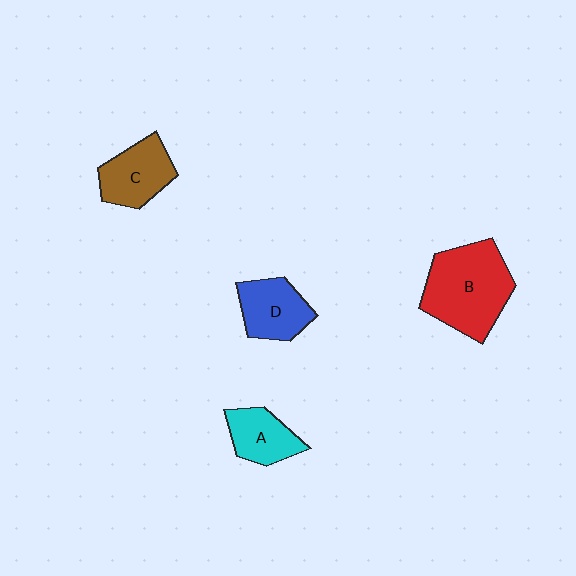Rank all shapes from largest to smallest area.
From largest to smallest: B (red), C (brown), D (blue), A (cyan).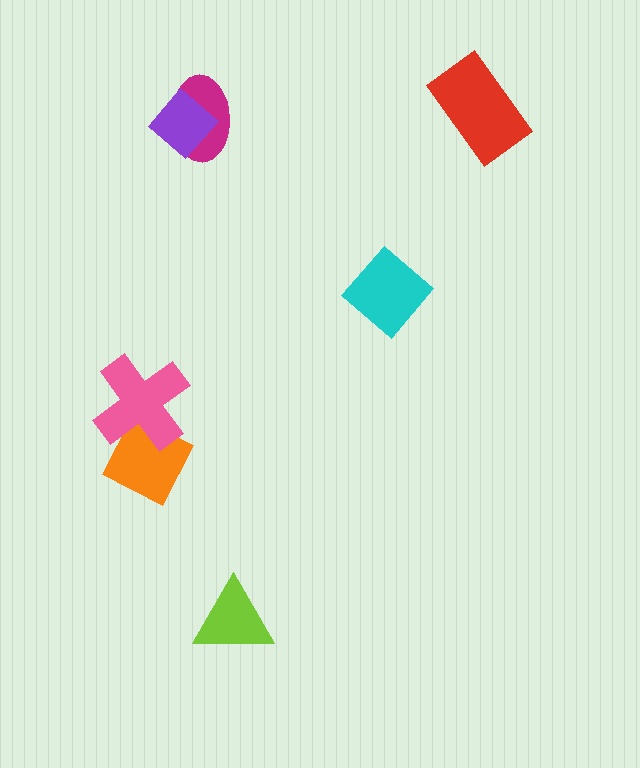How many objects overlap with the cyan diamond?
0 objects overlap with the cyan diamond.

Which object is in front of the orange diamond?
The pink cross is in front of the orange diamond.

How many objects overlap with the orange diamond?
1 object overlaps with the orange diamond.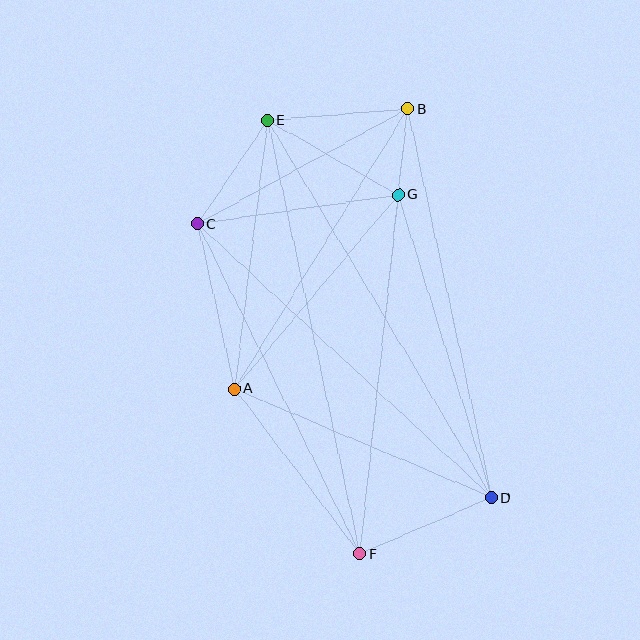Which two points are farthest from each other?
Points B and F are farthest from each other.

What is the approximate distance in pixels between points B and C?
The distance between B and C is approximately 240 pixels.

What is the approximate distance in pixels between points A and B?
The distance between A and B is approximately 329 pixels.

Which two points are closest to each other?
Points B and G are closest to each other.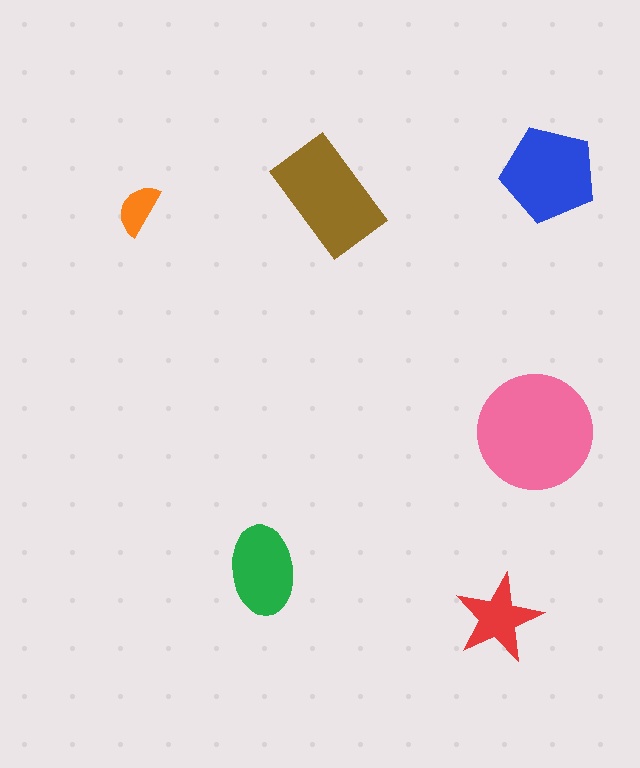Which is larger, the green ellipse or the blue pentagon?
The blue pentagon.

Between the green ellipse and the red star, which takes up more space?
The green ellipse.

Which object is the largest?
The pink circle.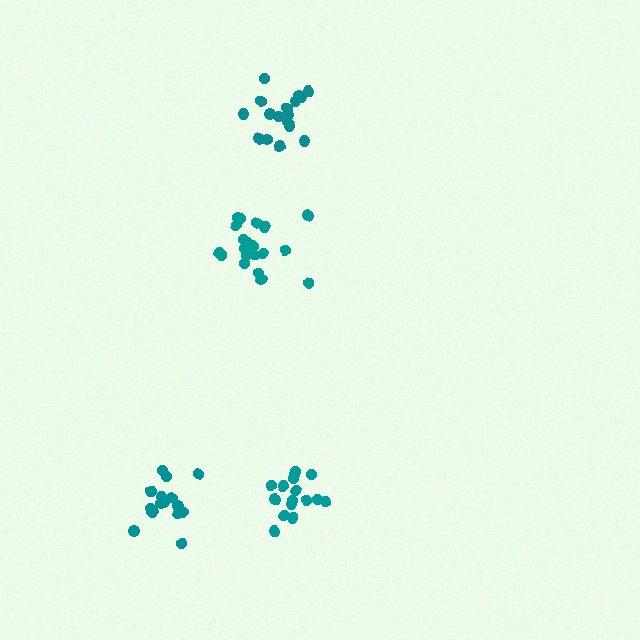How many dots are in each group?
Group 1: 16 dots, Group 2: 17 dots, Group 3: 16 dots, Group 4: 20 dots (69 total).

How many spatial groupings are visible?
There are 4 spatial groupings.